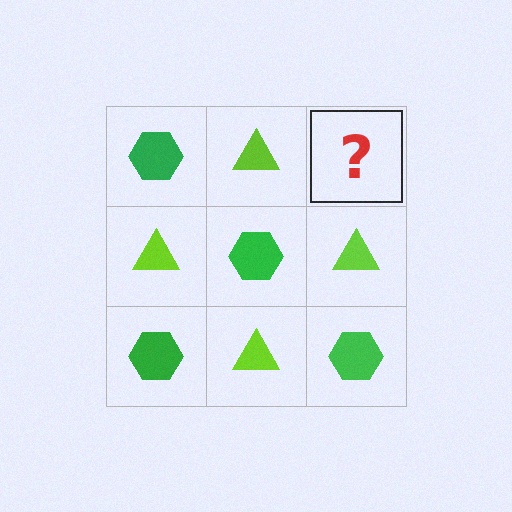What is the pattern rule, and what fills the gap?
The rule is that it alternates green hexagon and lime triangle in a checkerboard pattern. The gap should be filled with a green hexagon.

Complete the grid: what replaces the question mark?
The question mark should be replaced with a green hexagon.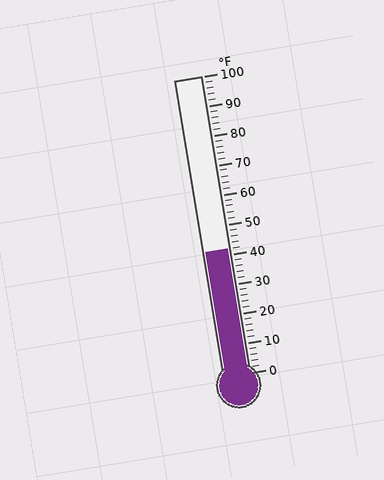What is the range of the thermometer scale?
The thermometer scale ranges from 0°F to 100°F.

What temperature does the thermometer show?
The thermometer shows approximately 42°F.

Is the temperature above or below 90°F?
The temperature is below 90°F.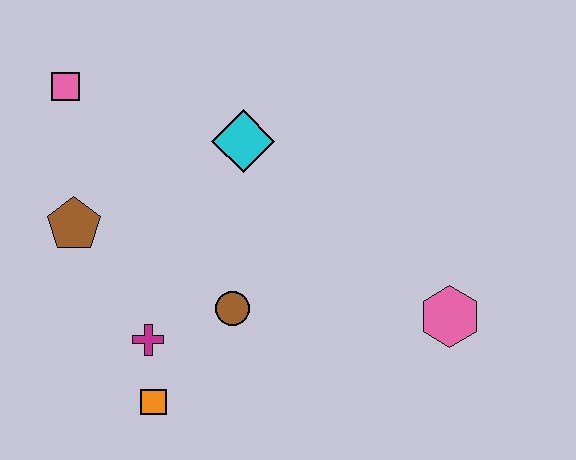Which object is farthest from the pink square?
The pink hexagon is farthest from the pink square.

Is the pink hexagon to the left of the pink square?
No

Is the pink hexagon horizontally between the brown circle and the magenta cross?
No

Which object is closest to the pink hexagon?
The brown circle is closest to the pink hexagon.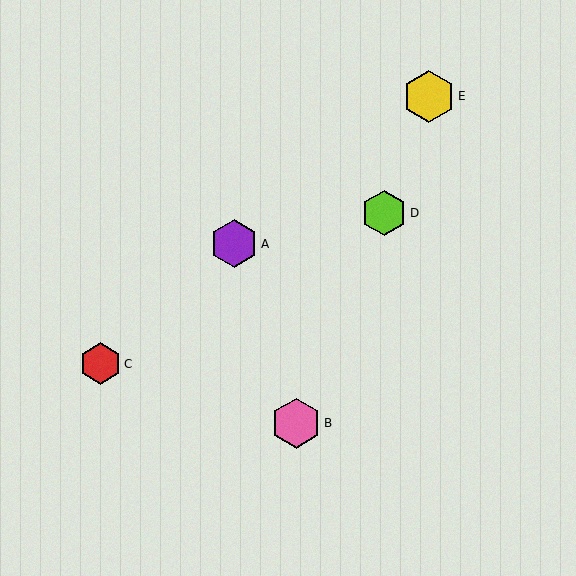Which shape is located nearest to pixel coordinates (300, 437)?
The pink hexagon (labeled B) at (296, 423) is nearest to that location.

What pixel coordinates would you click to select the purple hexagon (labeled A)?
Click at (234, 244) to select the purple hexagon A.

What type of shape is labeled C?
Shape C is a red hexagon.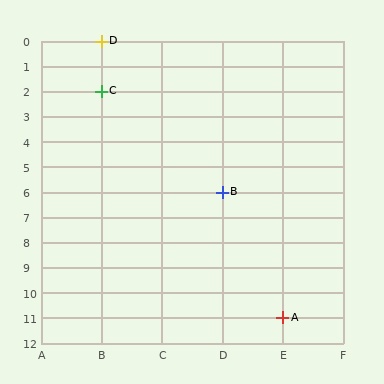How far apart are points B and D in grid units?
Points B and D are 2 columns and 6 rows apart (about 6.3 grid units diagonally).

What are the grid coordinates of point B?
Point B is at grid coordinates (D, 6).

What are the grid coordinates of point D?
Point D is at grid coordinates (B, 0).